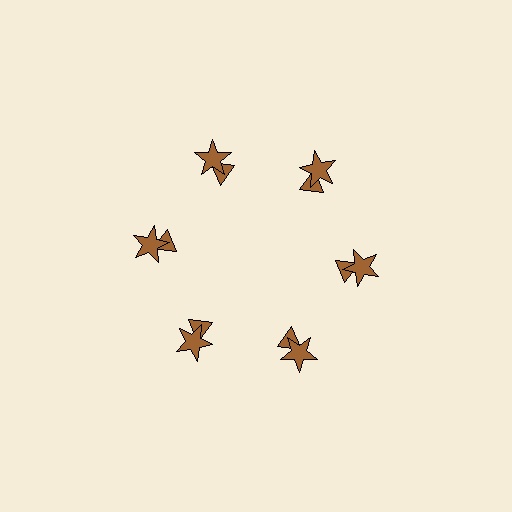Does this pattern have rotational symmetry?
Yes, this pattern has 6-fold rotational symmetry. It looks the same after rotating 60 degrees around the center.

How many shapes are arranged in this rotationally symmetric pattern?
There are 12 shapes, arranged in 6 groups of 2.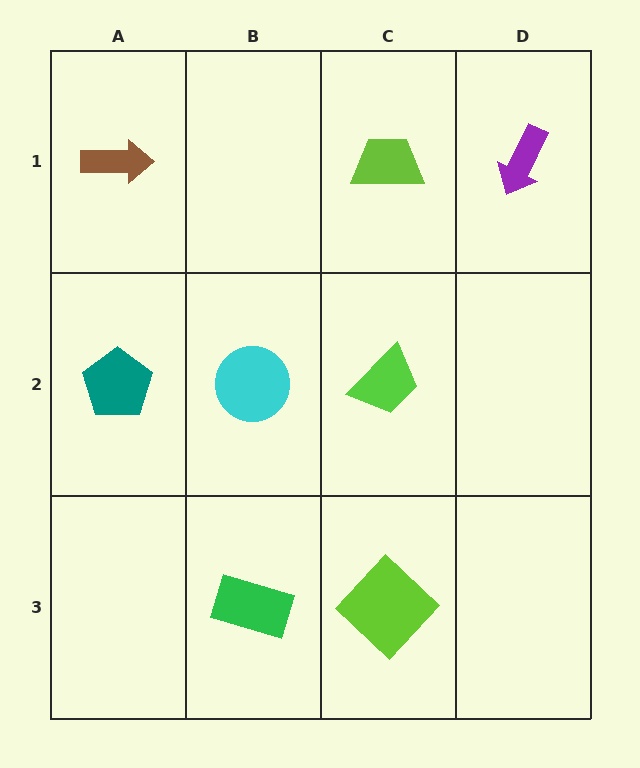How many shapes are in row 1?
3 shapes.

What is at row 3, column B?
A green rectangle.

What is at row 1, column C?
A lime trapezoid.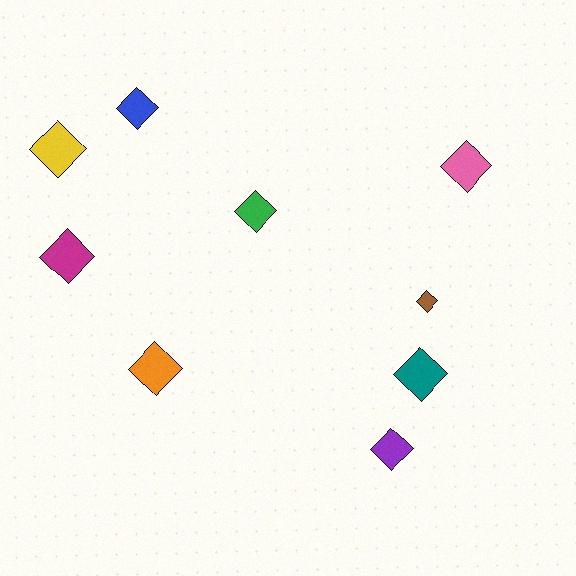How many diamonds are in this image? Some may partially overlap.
There are 9 diamonds.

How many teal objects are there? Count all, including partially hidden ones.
There is 1 teal object.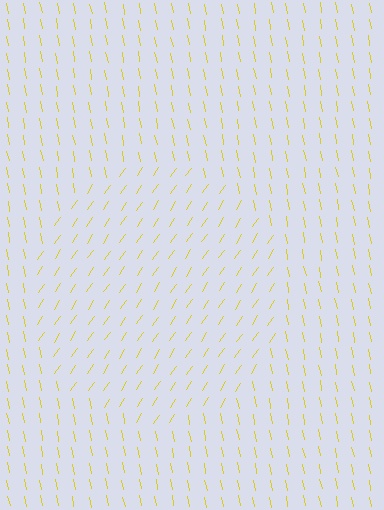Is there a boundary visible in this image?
Yes, there is a texture boundary formed by a change in line orientation.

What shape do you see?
I see a circle.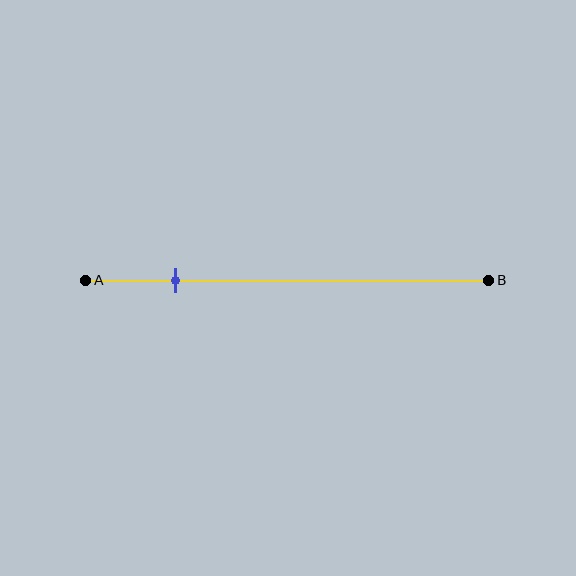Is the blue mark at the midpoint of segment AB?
No, the mark is at about 20% from A, not at the 50% midpoint.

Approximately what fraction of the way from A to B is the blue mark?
The blue mark is approximately 20% of the way from A to B.